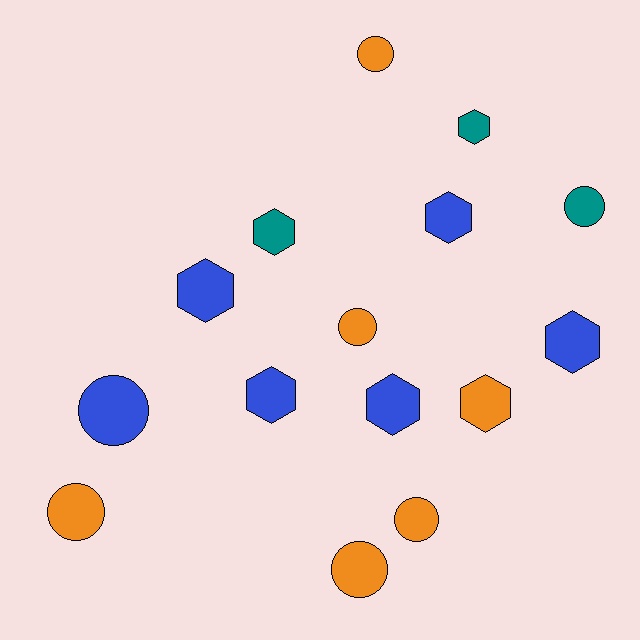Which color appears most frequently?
Orange, with 6 objects.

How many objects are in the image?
There are 15 objects.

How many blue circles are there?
There is 1 blue circle.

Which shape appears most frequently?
Hexagon, with 8 objects.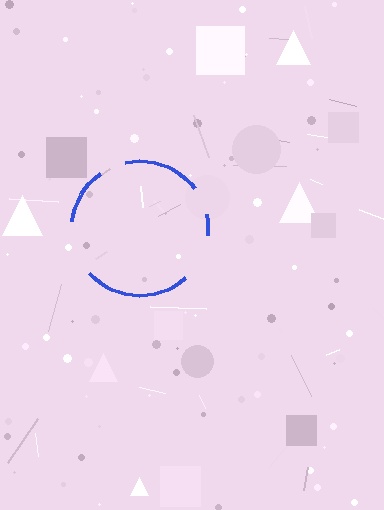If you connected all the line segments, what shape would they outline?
They would outline a circle.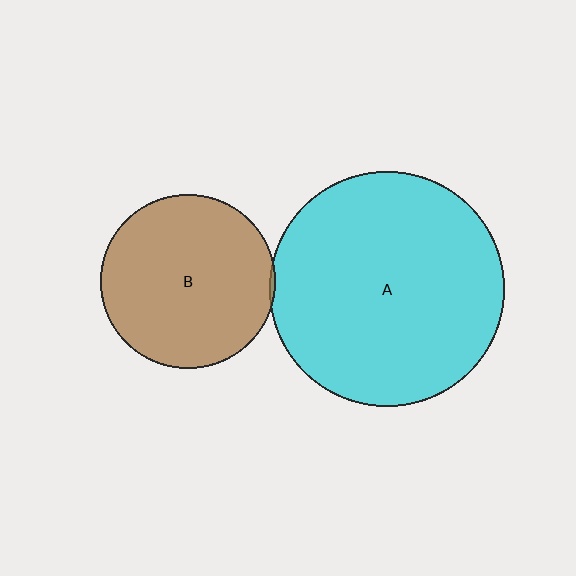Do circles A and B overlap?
Yes.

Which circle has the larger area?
Circle A (cyan).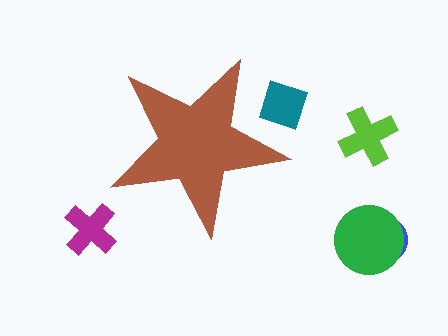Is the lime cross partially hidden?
No, the lime cross is fully visible.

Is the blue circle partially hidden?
No, the blue circle is fully visible.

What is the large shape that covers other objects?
A brown star.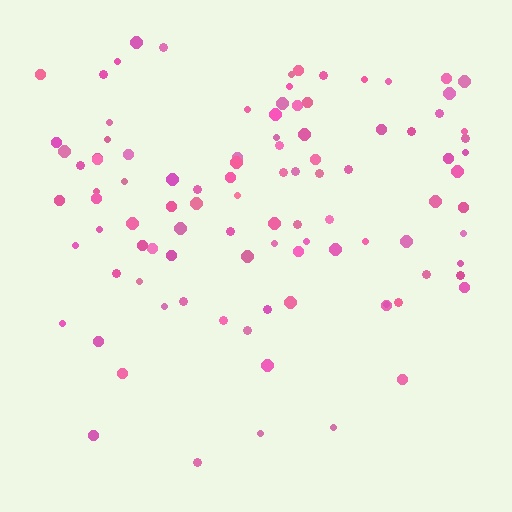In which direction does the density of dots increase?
From bottom to top, with the top side densest.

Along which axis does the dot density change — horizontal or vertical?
Vertical.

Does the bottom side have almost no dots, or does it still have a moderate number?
Still a moderate number, just noticeably fewer than the top.